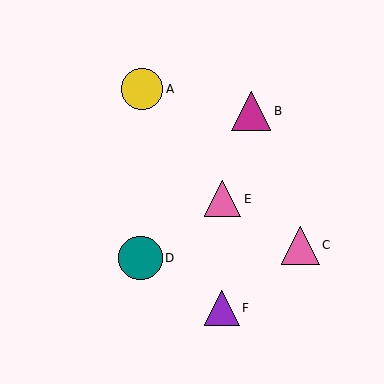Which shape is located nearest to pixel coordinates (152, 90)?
The yellow circle (labeled A) at (142, 89) is nearest to that location.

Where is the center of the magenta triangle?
The center of the magenta triangle is at (251, 111).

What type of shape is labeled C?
Shape C is a pink triangle.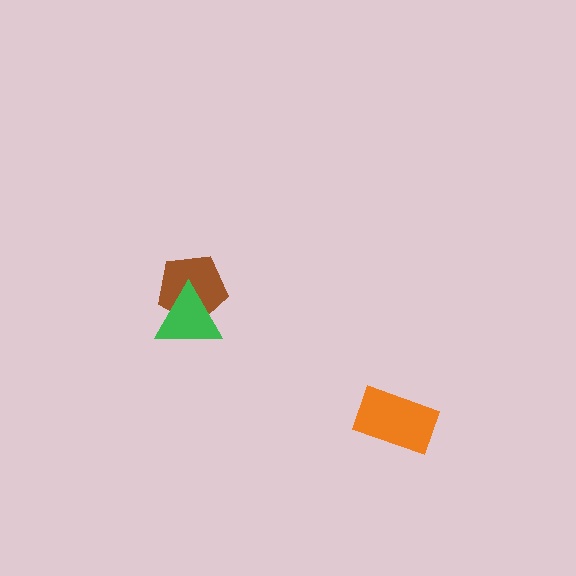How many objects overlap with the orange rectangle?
0 objects overlap with the orange rectangle.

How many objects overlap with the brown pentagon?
1 object overlaps with the brown pentagon.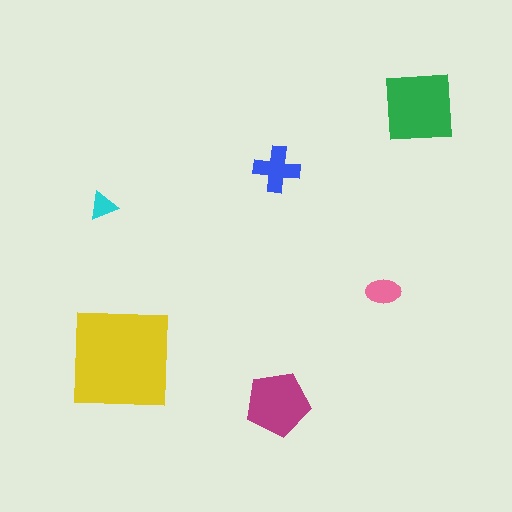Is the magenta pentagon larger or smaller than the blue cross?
Larger.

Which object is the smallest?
The cyan triangle.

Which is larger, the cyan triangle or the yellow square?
The yellow square.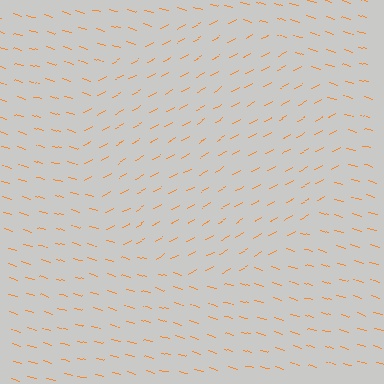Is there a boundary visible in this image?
Yes, there is a texture boundary formed by a change in line orientation.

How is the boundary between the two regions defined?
The boundary is defined purely by a change in line orientation (approximately 45 degrees difference). All lines are the same color and thickness.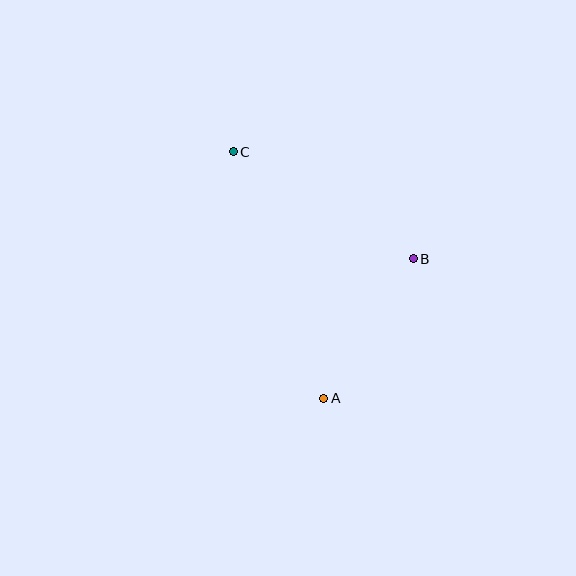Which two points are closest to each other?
Points A and B are closest to each other.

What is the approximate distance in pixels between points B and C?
The distance between B and C is approximately 210 pixels.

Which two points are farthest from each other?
Points A and C are farthest from each other.